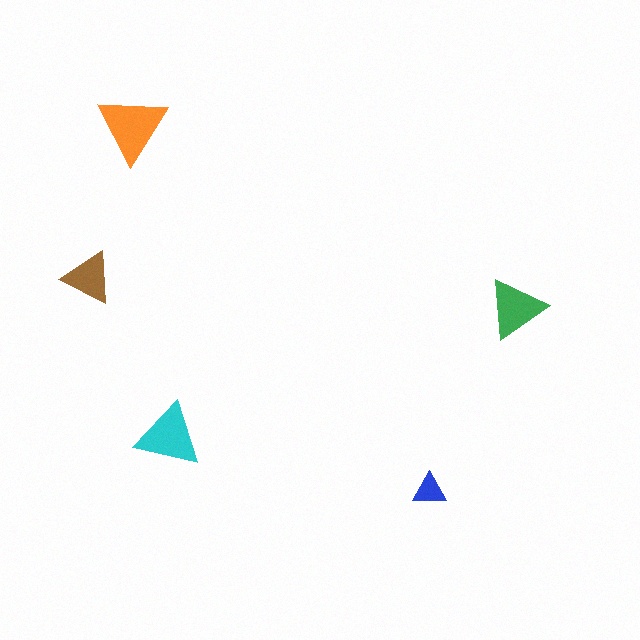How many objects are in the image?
There are 5 objects in the image.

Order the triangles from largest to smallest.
the orange one, the cyan one, the green one, the brown one, the blue one.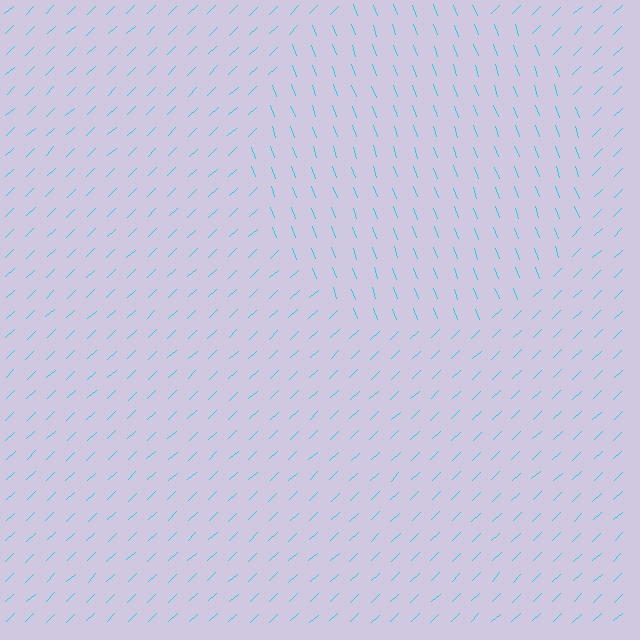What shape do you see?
I see a circle.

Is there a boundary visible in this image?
Yes, there is a texture boundary formed by a change in line orientation.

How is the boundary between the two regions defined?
The boundary is defined purely by a change in line orientation (approximately 66 degrees difference). All lines are the same color and thickness.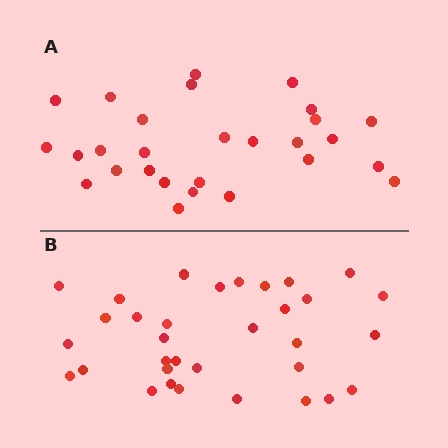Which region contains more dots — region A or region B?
Region B (the bottom region) has more dots.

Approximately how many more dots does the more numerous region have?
Region B has about 5 more dots than region A.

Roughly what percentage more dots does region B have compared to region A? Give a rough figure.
About 20% more.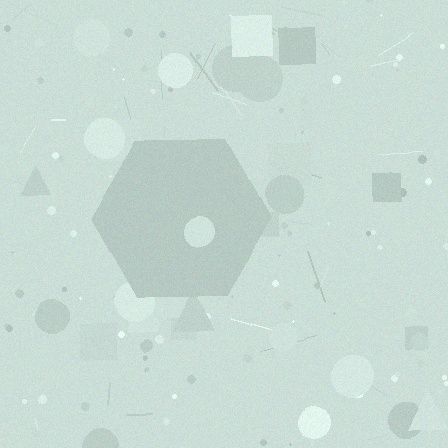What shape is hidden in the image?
A hexagon is hidden in the image.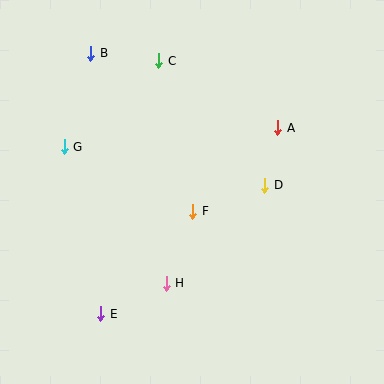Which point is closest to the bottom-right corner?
Point D is closest to the bottom-right corner.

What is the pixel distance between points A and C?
The distance between A and C is 137 pixels.